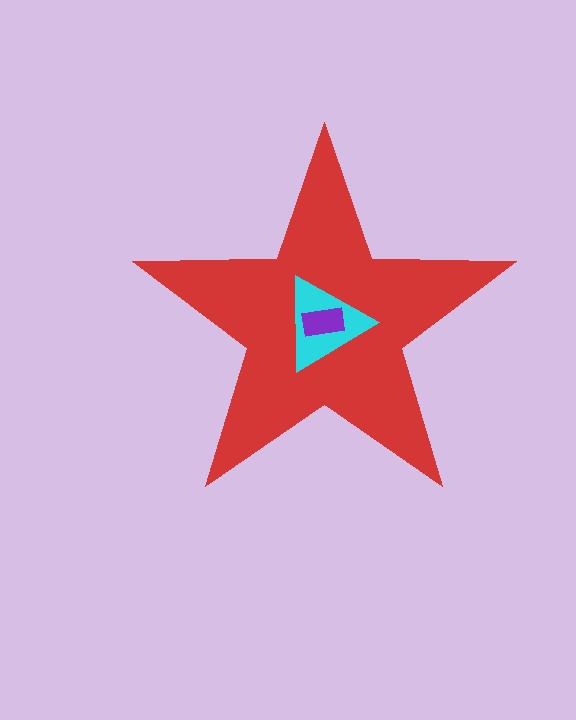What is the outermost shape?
The red star.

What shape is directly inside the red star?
The cyan triangle.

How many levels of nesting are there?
3.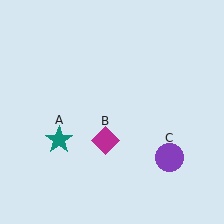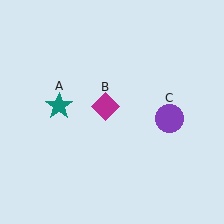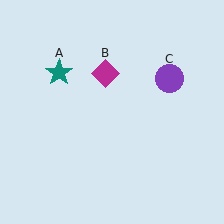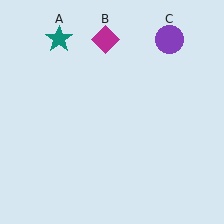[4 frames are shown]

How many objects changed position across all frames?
3 objects changed position: teal star (object A), magenta diamond (object B), purple circle (object C).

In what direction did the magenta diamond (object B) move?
The magenta diamond (object B) moved up.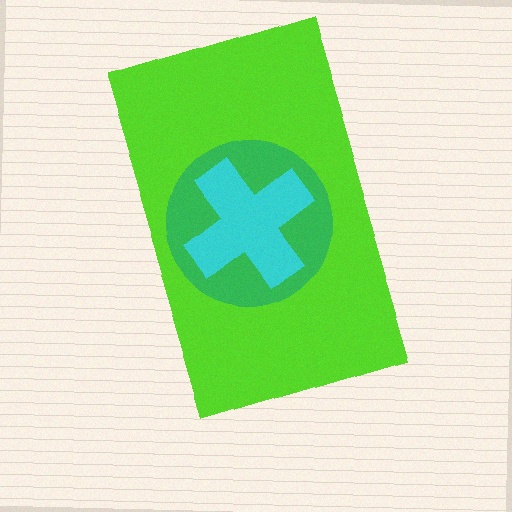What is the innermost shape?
The cyan cross.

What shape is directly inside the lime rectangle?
The green circle.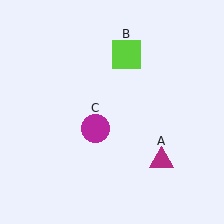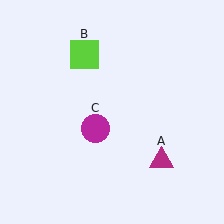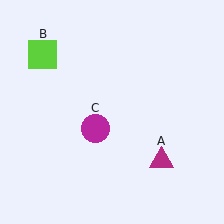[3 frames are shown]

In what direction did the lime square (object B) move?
The lime square (object B) moved left.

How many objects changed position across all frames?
1 object changed position: lime square (object B).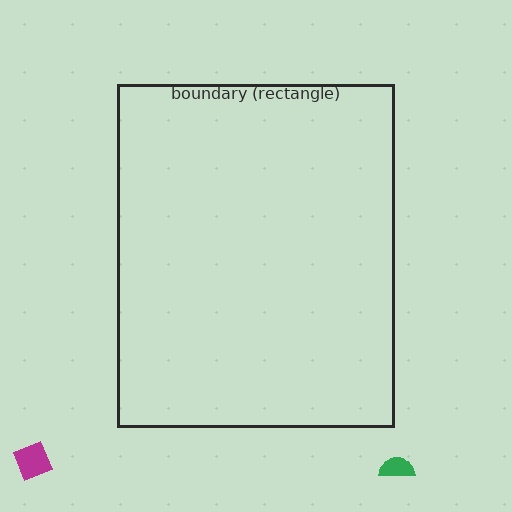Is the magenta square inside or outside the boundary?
Outside.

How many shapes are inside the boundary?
0 inside, 2 outside.